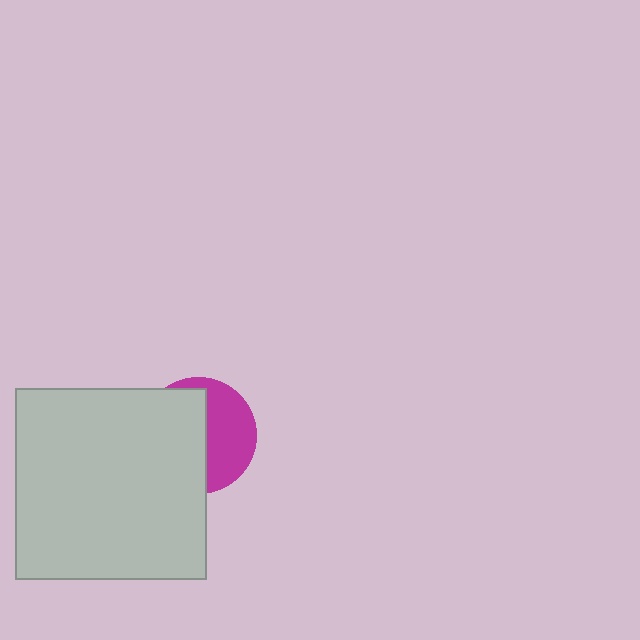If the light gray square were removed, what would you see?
You would see the complete magenta circle.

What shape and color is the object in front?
The object in front is a light gray square.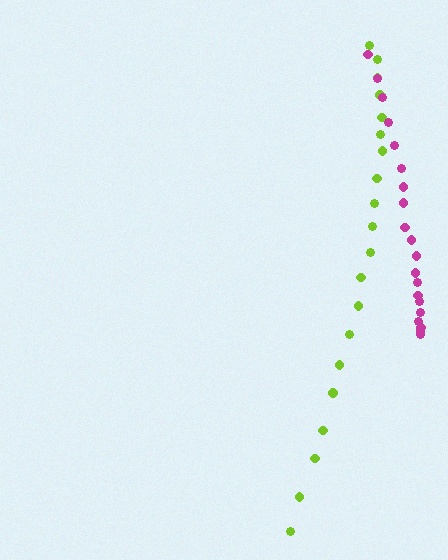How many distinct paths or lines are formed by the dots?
There are 2 distinct paths.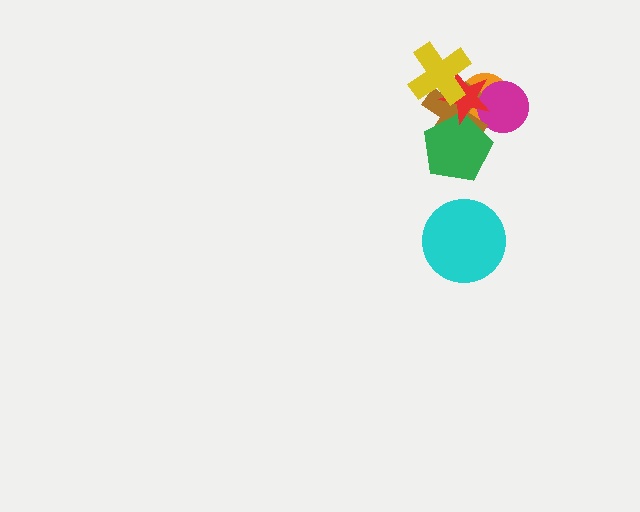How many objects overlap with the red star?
5 objects overlap with the red star.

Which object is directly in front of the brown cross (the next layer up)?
The green pentagon is directly in front of the brown cross.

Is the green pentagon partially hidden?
Yes, it is partially covered by another shape.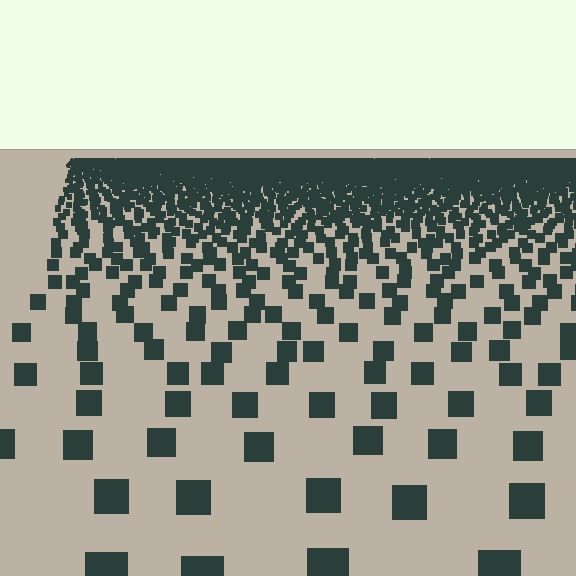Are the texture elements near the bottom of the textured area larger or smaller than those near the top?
Larger. Near the bottom, elements are closer to the viewer and appear at a bigger on-screen size.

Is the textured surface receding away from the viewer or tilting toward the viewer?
The surface is receding away from the viewer. Texture elements get smaller and denser toward the top.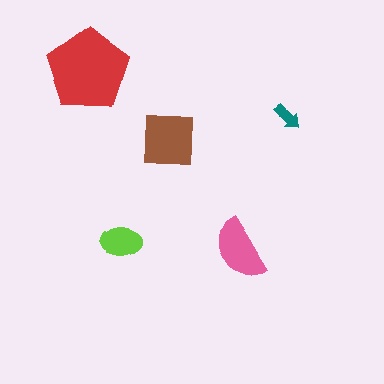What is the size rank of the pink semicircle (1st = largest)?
3rd.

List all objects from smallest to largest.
The teal arrow, the lime ellipse, the pink semicircle, the brown square, the red pentagon.